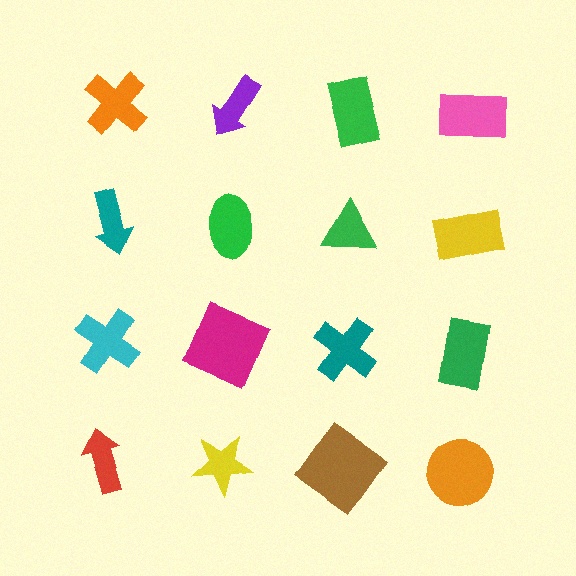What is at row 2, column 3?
A green triangle.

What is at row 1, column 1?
An orange cross.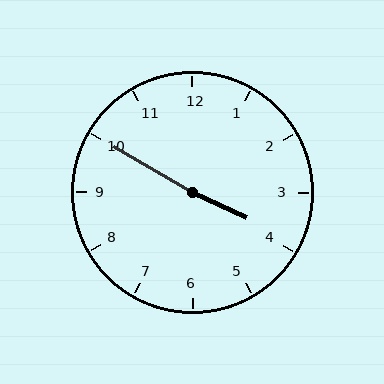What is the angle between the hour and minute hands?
Approximately 175 degrees.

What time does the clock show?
3:50.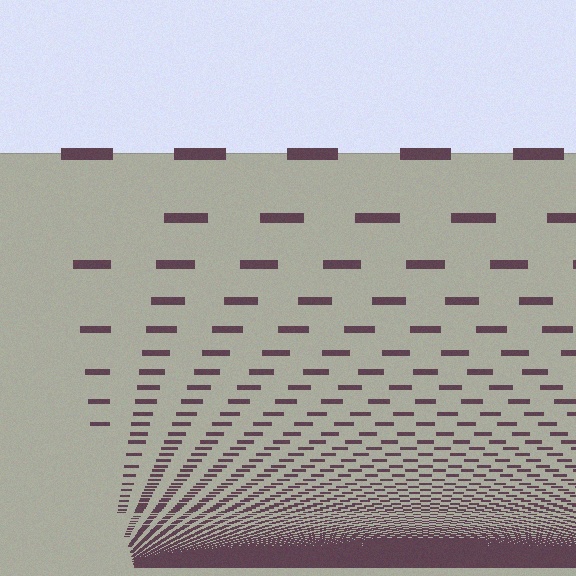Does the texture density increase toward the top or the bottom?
Density increases toward the bottom.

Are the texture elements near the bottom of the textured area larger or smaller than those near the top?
Smaller. The gradient is inverted — elements near the bottom are smaller and denser.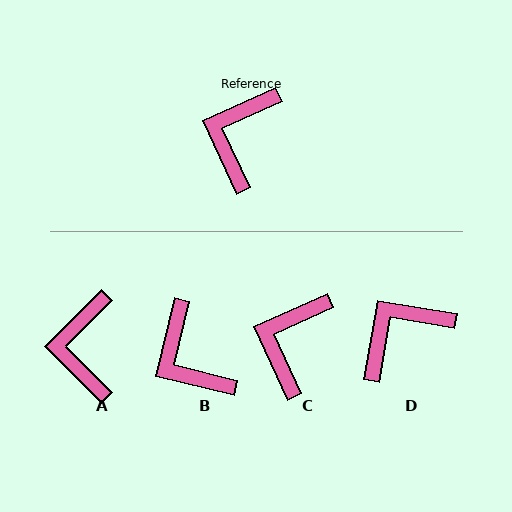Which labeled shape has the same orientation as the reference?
C.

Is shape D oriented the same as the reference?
No, it is off by about 34 degrees.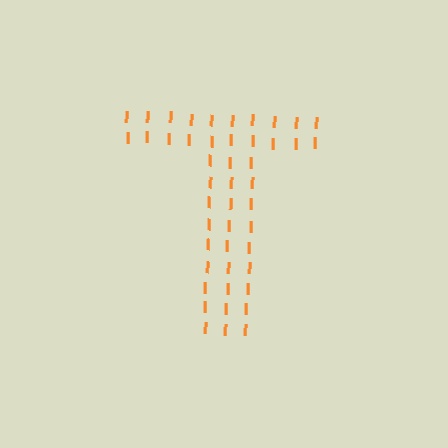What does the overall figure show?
The overall figure shows the letter T.